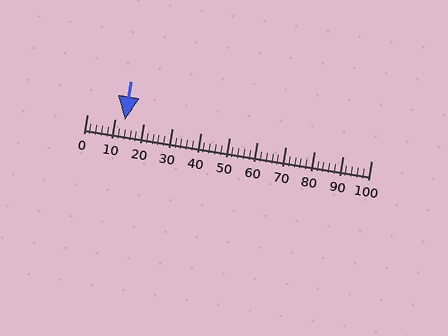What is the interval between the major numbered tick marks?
The major tick marks are spaced 10 units apart.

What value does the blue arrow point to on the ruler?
The blue arrow points to approximately 14.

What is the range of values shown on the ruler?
The ruler shows values from 0 to 100.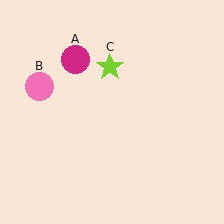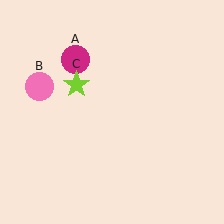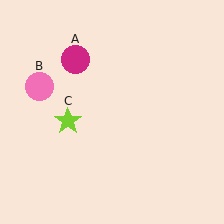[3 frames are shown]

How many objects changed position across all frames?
1 object changed position: lime star (object C).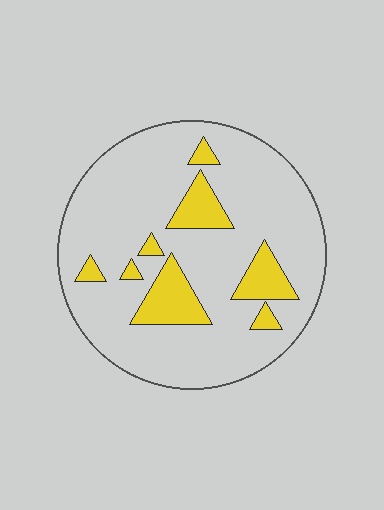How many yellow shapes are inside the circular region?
8.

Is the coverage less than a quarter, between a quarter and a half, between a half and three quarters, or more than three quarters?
Less than a quarter.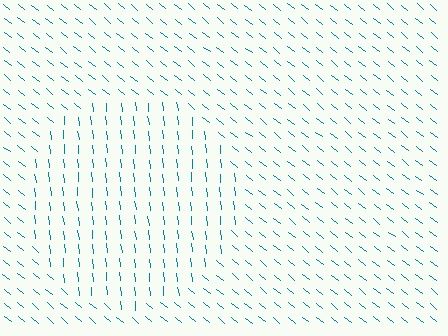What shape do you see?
I see a circle.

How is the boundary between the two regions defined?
The boundary is defined purely by a change in line orientation (approximately 45 degrees difference). All lines are the same color and thickness.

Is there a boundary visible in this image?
Yes, there is a texture boundary formed by a change in line orientation.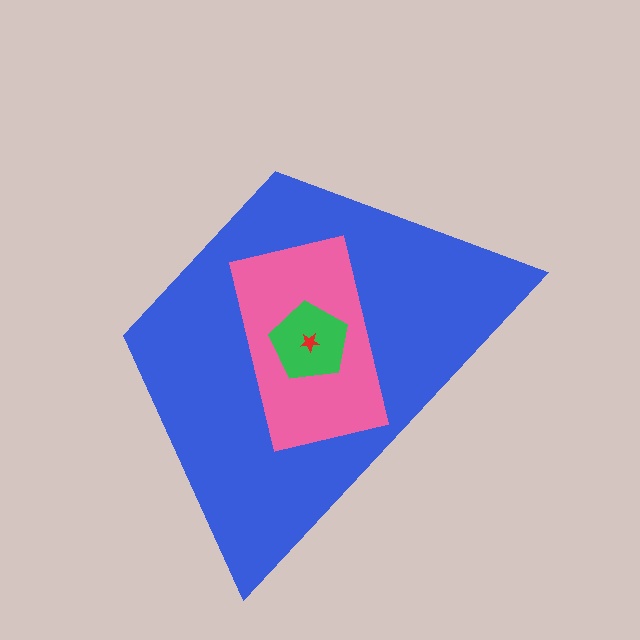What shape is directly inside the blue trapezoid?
The pink rectangle.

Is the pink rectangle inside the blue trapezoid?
Yes.